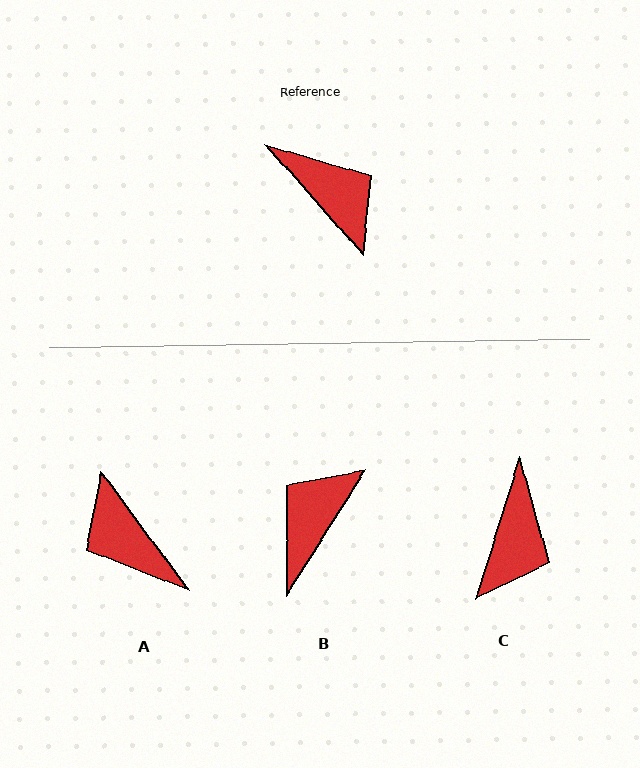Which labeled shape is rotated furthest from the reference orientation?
A, about 175 degrees away.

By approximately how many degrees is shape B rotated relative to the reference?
Approximately 107 degrees counter-clockwise.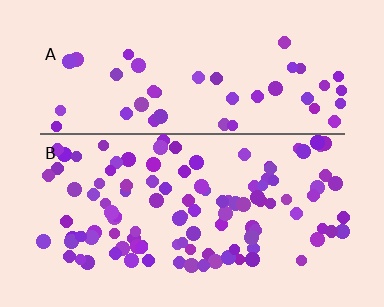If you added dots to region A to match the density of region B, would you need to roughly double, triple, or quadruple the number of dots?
Approximately triple.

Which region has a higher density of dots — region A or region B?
B (the bottom).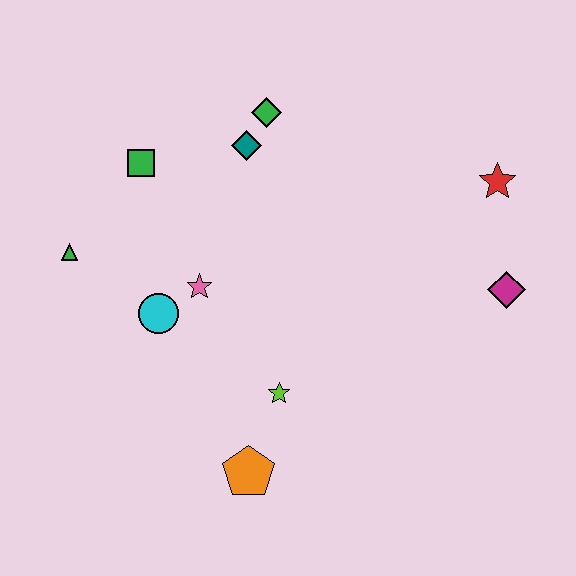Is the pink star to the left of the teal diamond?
Yes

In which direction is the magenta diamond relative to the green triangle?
The magenta diamond is to the right of the green triangle.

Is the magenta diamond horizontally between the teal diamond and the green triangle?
No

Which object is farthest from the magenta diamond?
The green triangle is farthest from the magenta diamond.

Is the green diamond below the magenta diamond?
No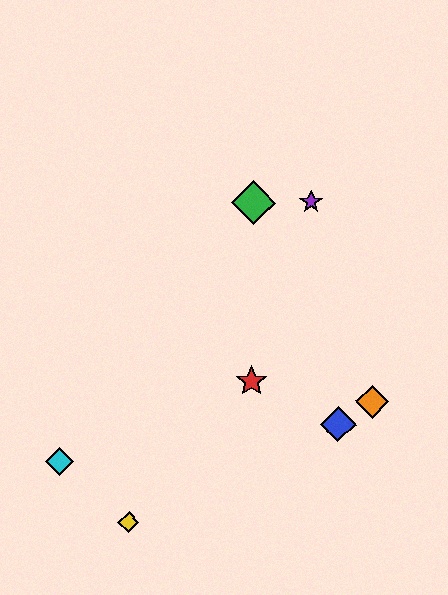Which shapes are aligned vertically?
The red star, the green diamond are aligned vertically.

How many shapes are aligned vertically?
2 shapes (the red star, the green diamond) are aligned vertically.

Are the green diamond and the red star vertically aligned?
Yes, both are at x≈254.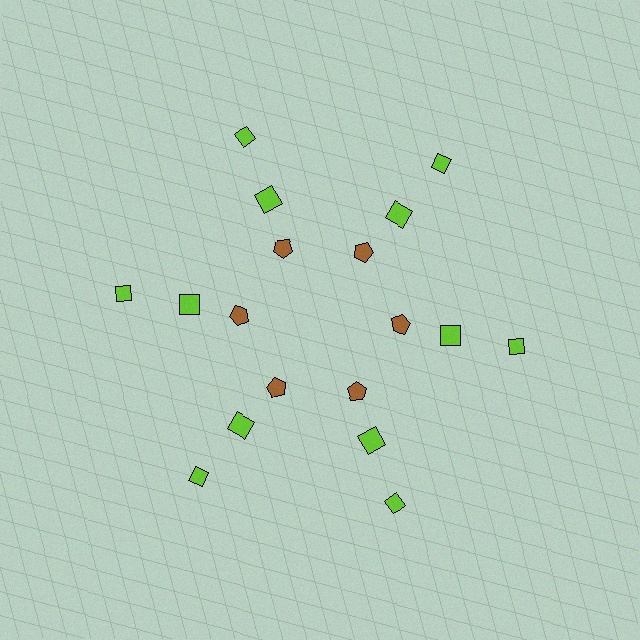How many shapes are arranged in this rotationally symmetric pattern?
There are 18 shapes, arranged in 6 groups of 3.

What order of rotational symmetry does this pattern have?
This pattern has 6-fold rotational symmetry.